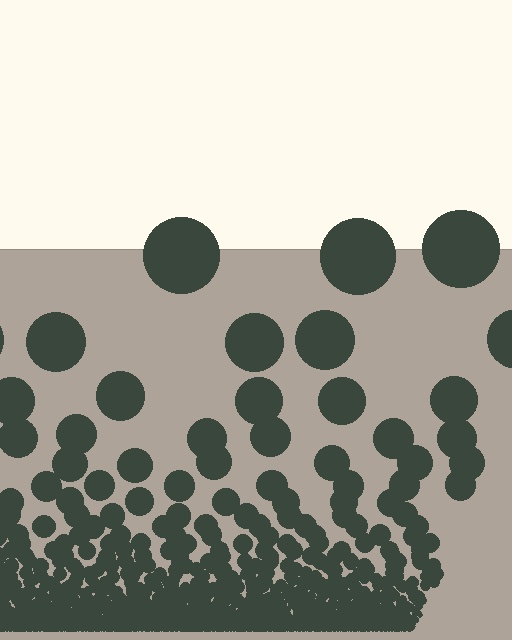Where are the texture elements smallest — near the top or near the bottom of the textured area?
Near the bottom.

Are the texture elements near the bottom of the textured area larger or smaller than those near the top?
Smaller. The gradient is inverted — elements near the bottom are smaller and denser.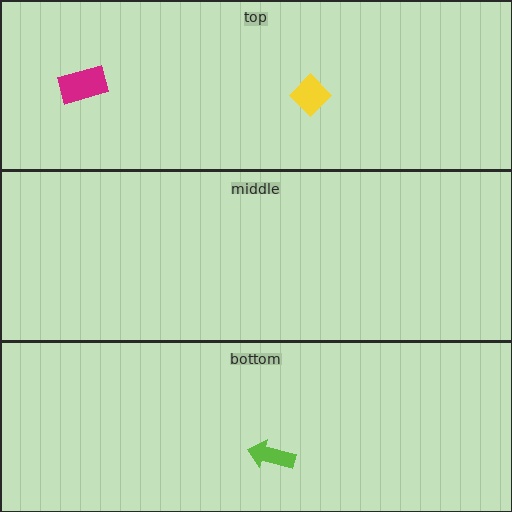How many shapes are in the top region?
2.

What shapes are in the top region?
The yellow diamond, the magenta rectangle.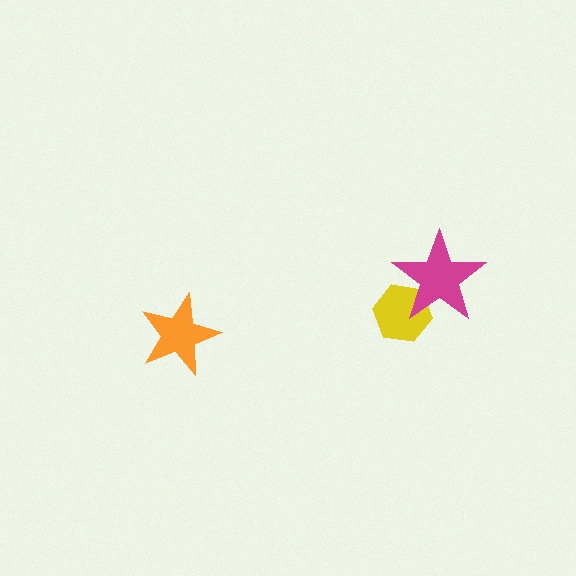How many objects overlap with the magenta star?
1 object overlaps with the magenta star.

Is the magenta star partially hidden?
No, no other shape covers it.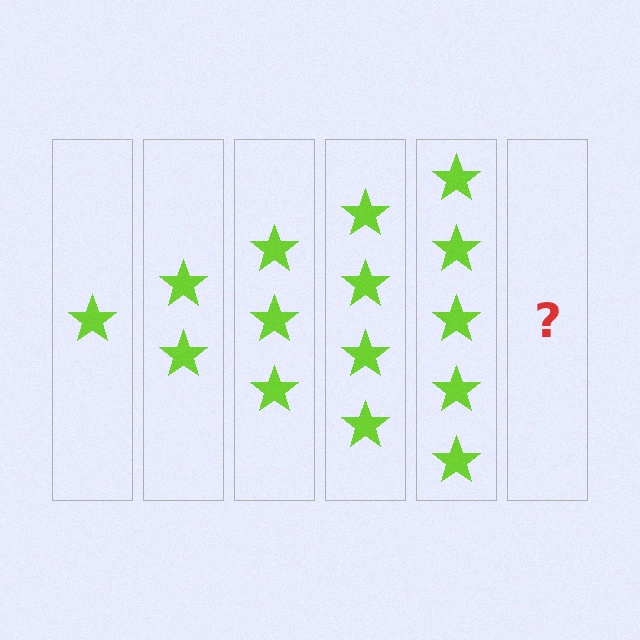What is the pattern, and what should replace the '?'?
The pattern is that each step adds one more star. The '?' should be 6 stars.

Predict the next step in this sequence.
The next step is 6 stars.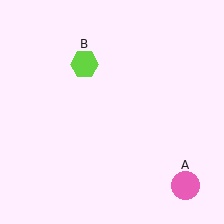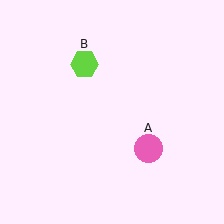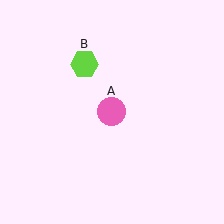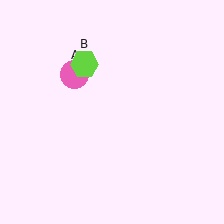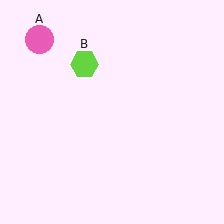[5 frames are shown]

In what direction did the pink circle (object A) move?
The pink circle (object A) moved up and to the left.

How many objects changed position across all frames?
1 object changed position: pink circle (object A).